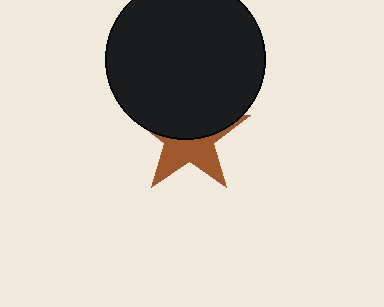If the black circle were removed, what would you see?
You would see the complete brown star.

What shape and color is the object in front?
The object in front is a black circle.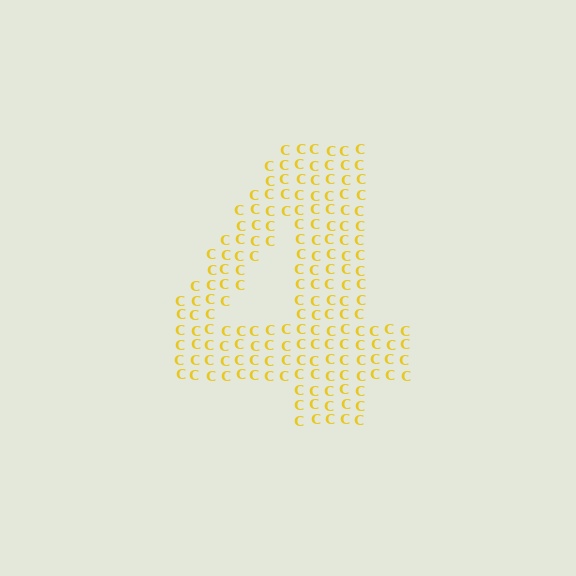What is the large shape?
The large shape is the digit 4.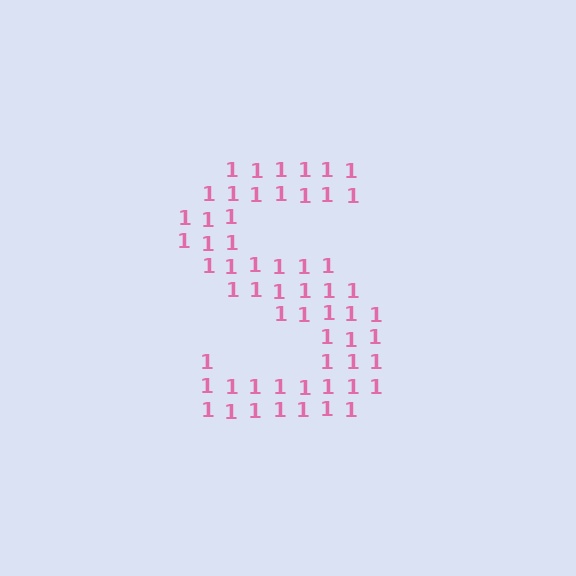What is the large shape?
The large shape is the letter S.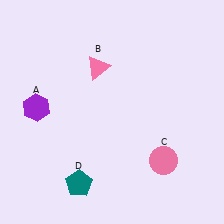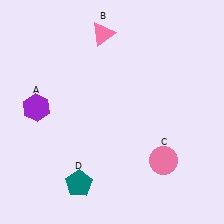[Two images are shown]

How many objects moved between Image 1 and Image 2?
1 object moved between the two images.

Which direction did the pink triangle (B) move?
The pink triangle (B) moved up.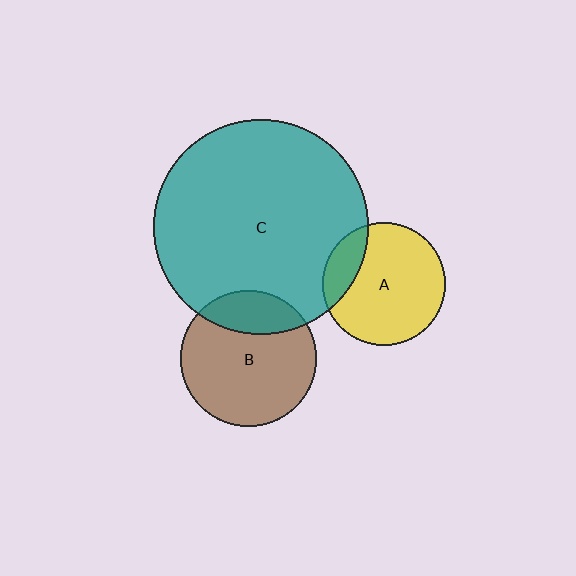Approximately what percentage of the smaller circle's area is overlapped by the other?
Approximately 20%.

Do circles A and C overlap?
Yes.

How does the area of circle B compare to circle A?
Approximately 1.2 times.